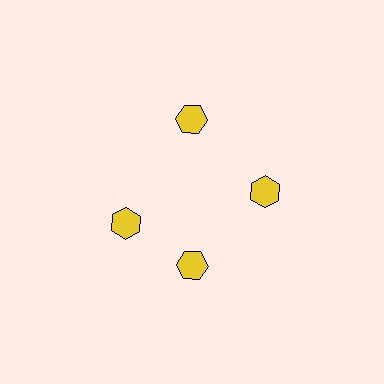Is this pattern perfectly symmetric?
No. The 4 yellow hexagons are arranged in a ring, but one element near the 9 o'clock position is rotated out of alignment along the ring, breaking the 4-fold rotational symmetry.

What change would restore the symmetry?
The symmetry would be restored by rotating it back into even spacing with its neighbors so that all 4 hexagons sit at equal angles and equal distance from the center.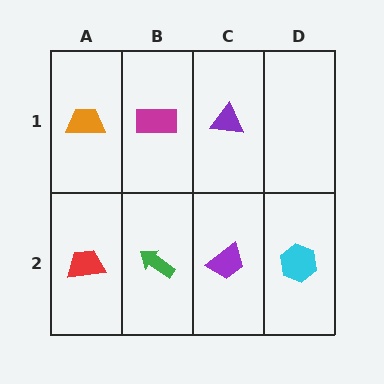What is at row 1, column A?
An orange trapezoid.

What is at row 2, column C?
A purple trapezoid.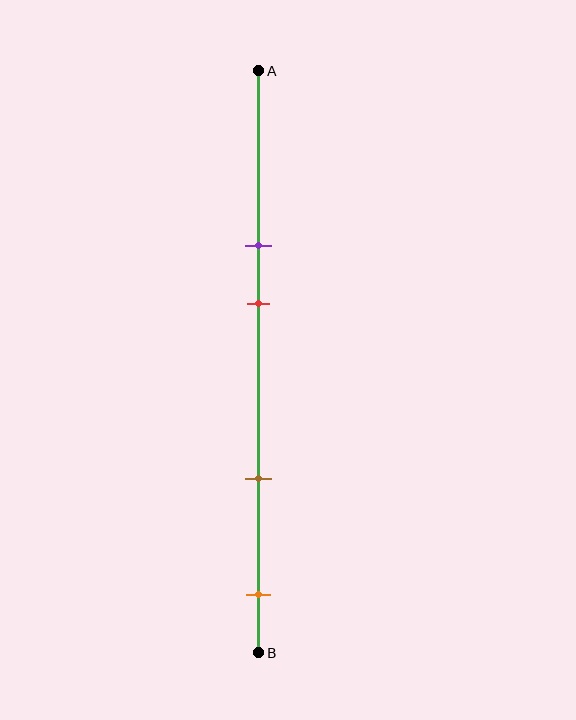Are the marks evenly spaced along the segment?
No, the marks are not evenly spaced.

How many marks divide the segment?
There are 4 marks dividing the segment.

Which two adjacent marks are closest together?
The purple and red marks are the closest adjacent pair.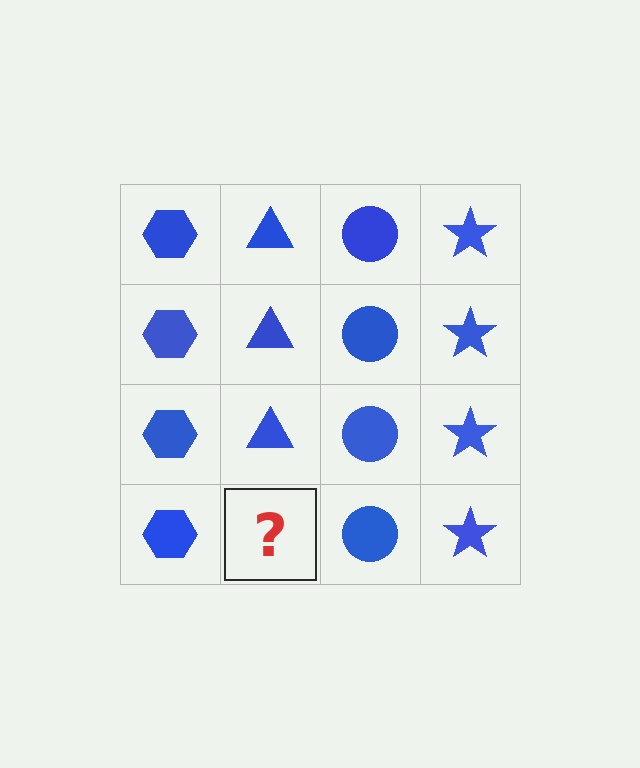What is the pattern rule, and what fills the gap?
The rule is that each column has a consistent shape. The gap should be filled with a blue triangle.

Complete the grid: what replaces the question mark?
The question mark should be replaced with a blue triangle.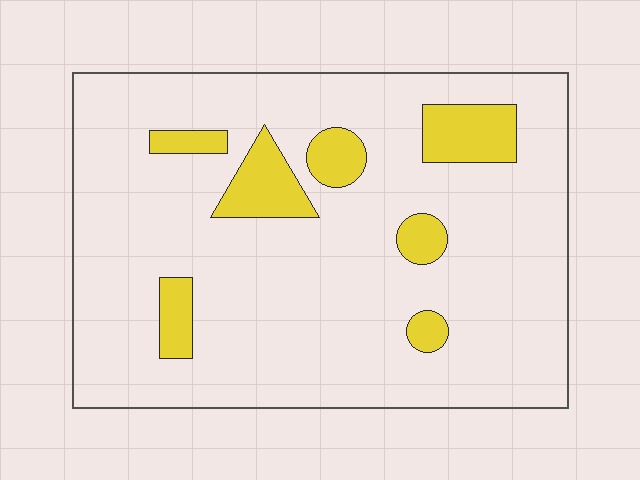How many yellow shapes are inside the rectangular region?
7.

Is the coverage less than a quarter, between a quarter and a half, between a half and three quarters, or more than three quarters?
Less than a quarter.